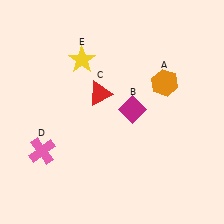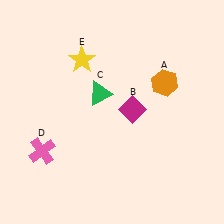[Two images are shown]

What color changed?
The triangle (C) changed from red in Image 1 to green in Image 2.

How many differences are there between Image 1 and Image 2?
There is 1 difference between the two images.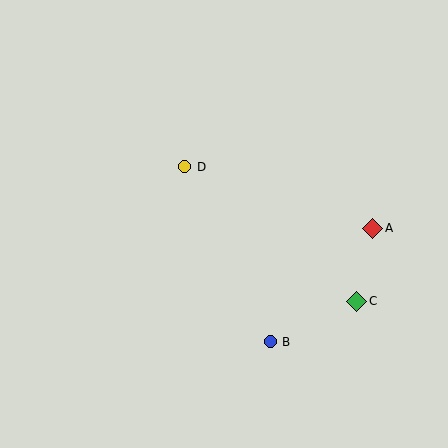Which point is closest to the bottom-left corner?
Point B is closest to the bottom-left corner.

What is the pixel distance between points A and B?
The distance between A and B is 153 pixels.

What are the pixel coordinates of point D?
Point D is at (185, 167).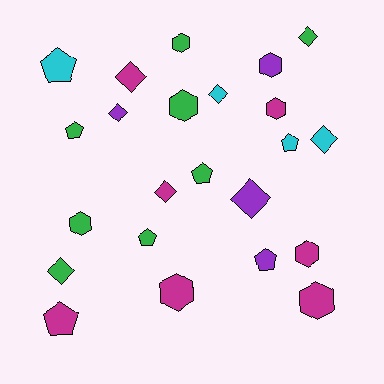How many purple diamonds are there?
There are 2 purple diamonds.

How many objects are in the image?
There are 23 objects.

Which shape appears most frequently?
Hexagon, with 8 objects.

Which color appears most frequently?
Green, with 8 objects.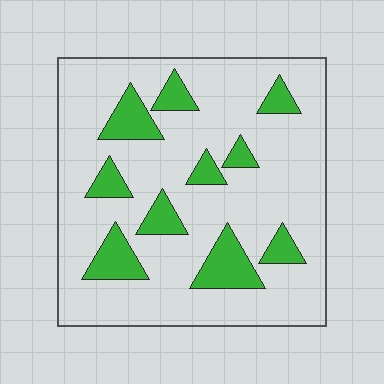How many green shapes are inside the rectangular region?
10.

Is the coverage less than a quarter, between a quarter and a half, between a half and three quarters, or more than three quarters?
Less than a quarter.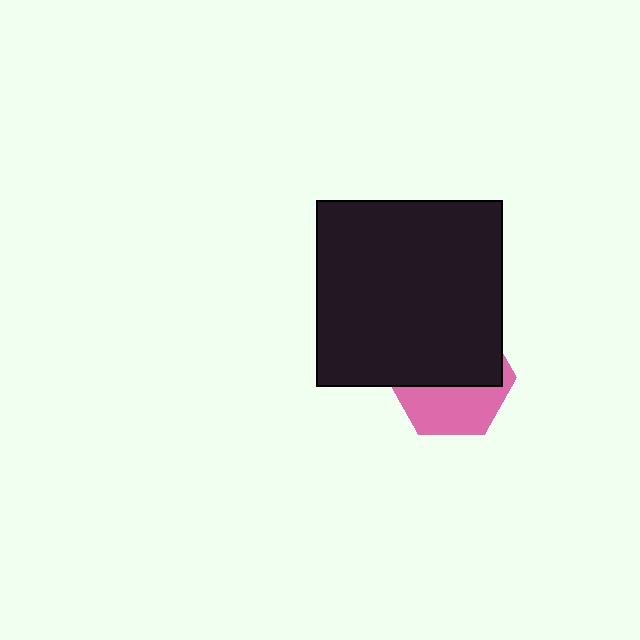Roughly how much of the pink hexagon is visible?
A small part of it is visible (roughly 42%).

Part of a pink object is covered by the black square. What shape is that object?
It is a hexagon.